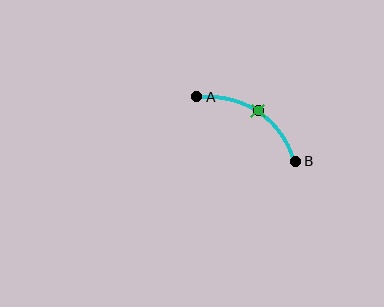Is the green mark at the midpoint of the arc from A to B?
Yes. The green mark lies on the arc at equal arc-length from both A and B — it is the arc midpoint.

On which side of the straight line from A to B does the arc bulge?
The arc bulges above the straight line connecting A and B.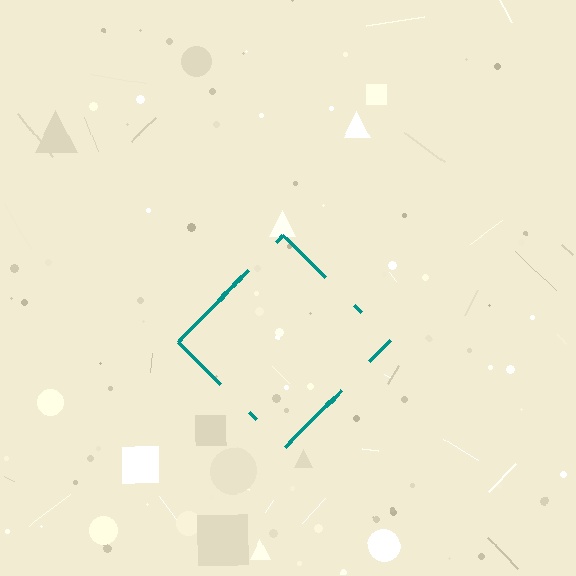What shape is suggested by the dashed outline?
The dashed outline suggests a diamond.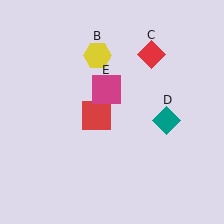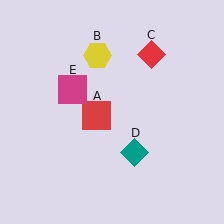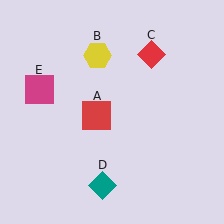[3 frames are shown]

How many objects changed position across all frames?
2 objects changed position: teal diamond (object D), magenta square (object E).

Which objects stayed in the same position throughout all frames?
Red square (object A) and yellow hexagon (object B) and red diamond (object C) remained stationary.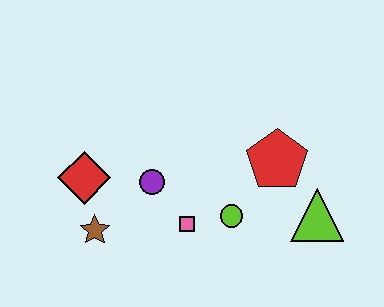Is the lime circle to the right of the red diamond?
Yes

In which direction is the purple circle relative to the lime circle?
The purple circle is to the left of the lime circle.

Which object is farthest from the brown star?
The lime triangle is farthest from the brown star.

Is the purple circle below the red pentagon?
Yes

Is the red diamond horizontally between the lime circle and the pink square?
No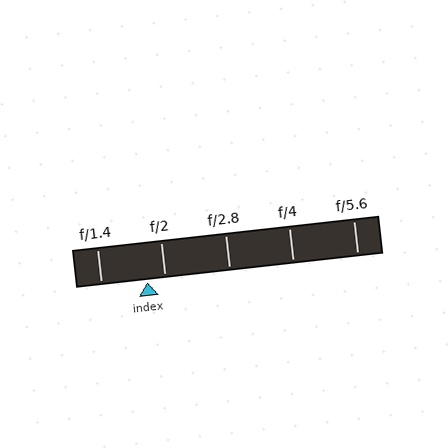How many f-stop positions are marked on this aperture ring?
There are 5 f-stop positions marked.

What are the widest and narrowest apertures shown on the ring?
The widest aperture shown is f/1.4 and the narrowest is f/5.6.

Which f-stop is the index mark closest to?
The index mark is closest to f/2.